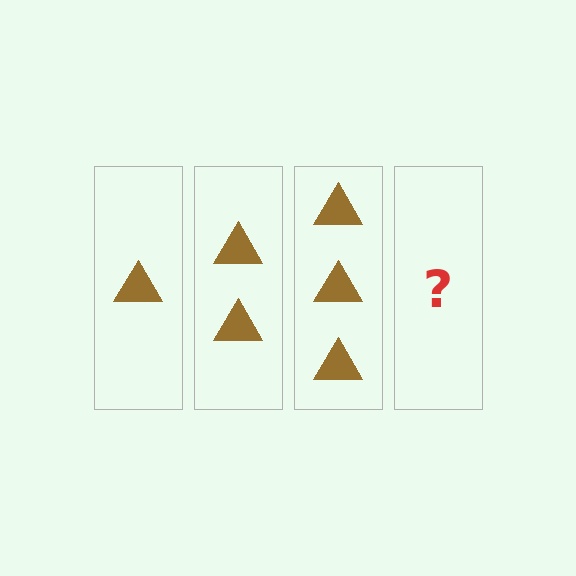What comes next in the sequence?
The next element should be 4 triangles.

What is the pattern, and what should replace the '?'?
The pattern is that each step adds one more triangle. The '?' should be 4 triangles.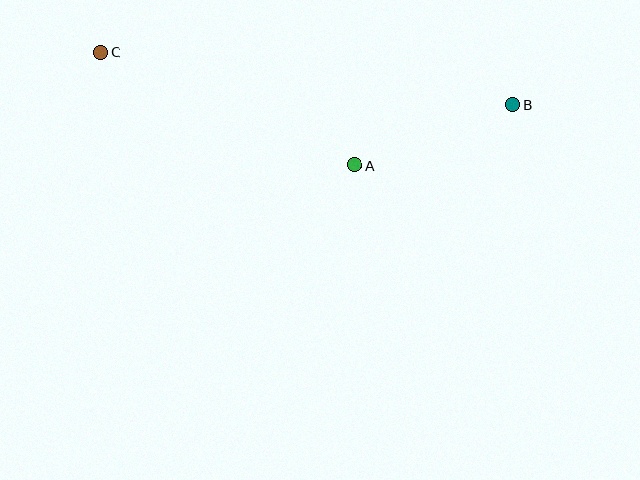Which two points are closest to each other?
Points A and B are closest to each other.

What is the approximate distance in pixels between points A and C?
The distance between A and C is approximately 277 pixels.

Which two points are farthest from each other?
Points B and C are farthest from each other.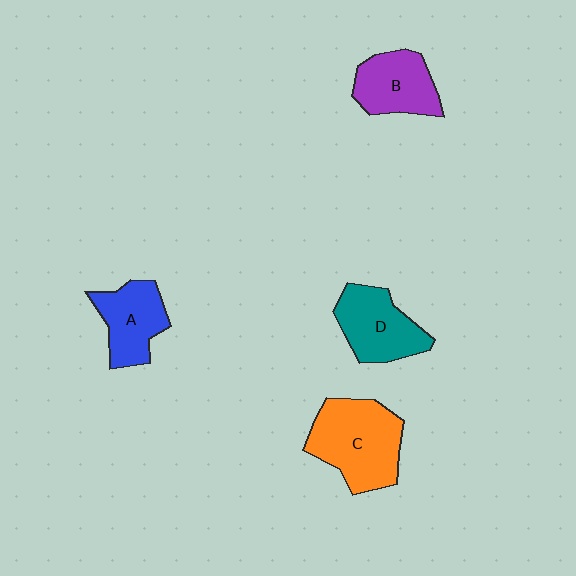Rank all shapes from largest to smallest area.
From largest to smallest: C (orange), D (teal), B (purple), A (blue).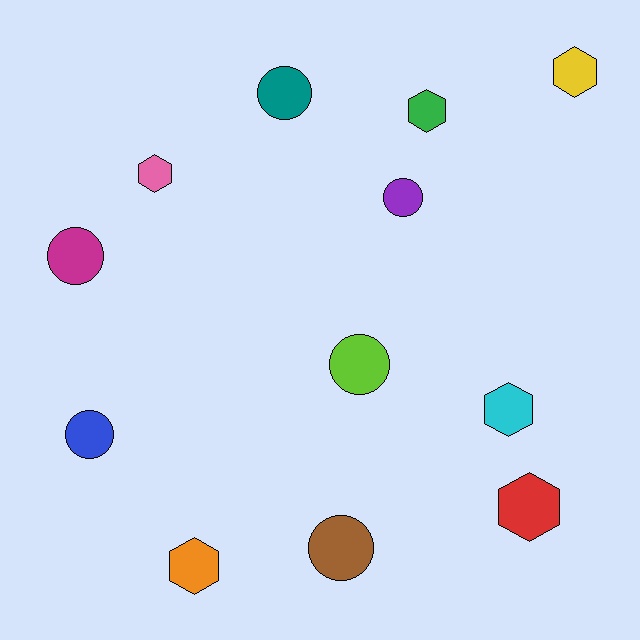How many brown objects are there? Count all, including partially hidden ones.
There is 1 brown object.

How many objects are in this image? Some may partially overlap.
There are 12 objects.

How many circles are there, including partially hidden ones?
There are 6 circles.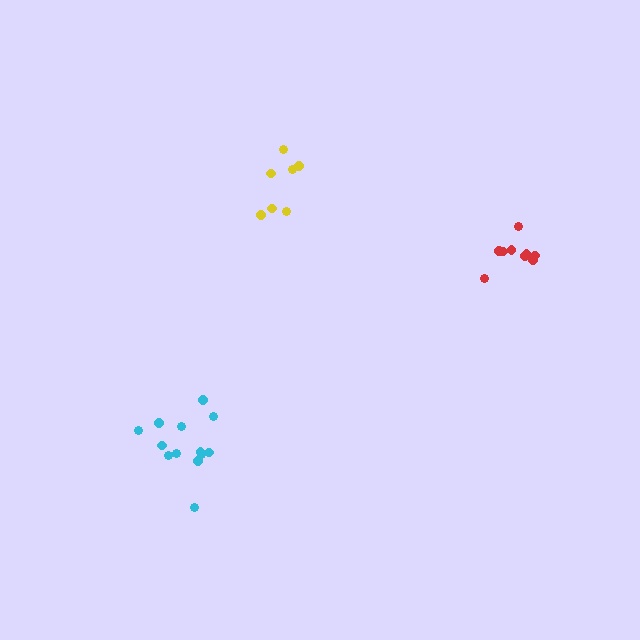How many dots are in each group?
Group 1: 7 dots, Group 2: 9 dots, Group 3: 13 dots (29 total).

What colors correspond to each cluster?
The clusters are colored: yellow, red, cyan.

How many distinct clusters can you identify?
There are 3 distinct clusters.